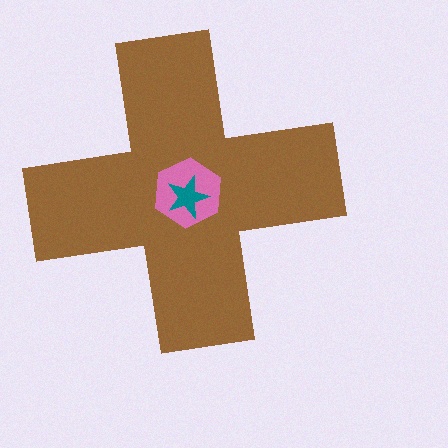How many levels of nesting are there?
3.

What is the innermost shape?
The teal star.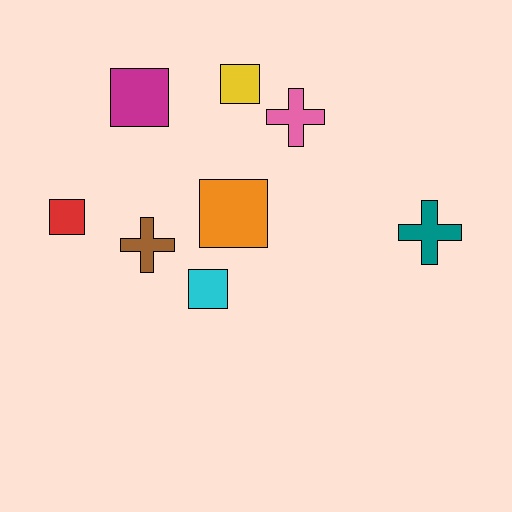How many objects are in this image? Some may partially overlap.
There are 8 objects.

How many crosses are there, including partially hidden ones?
There are 3 crosses.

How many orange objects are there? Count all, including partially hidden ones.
There is 1 orange object.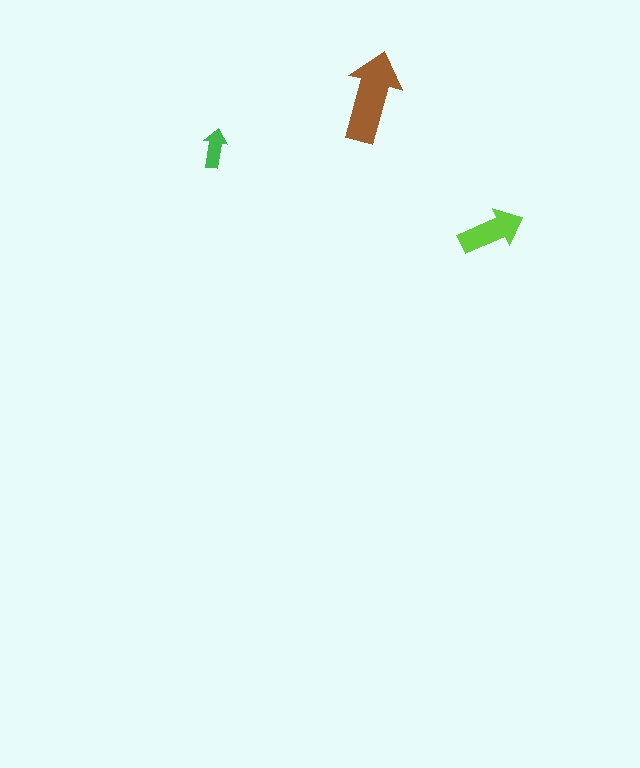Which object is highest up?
The brown arrow is topmost.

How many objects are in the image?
There are 3 objects in the image.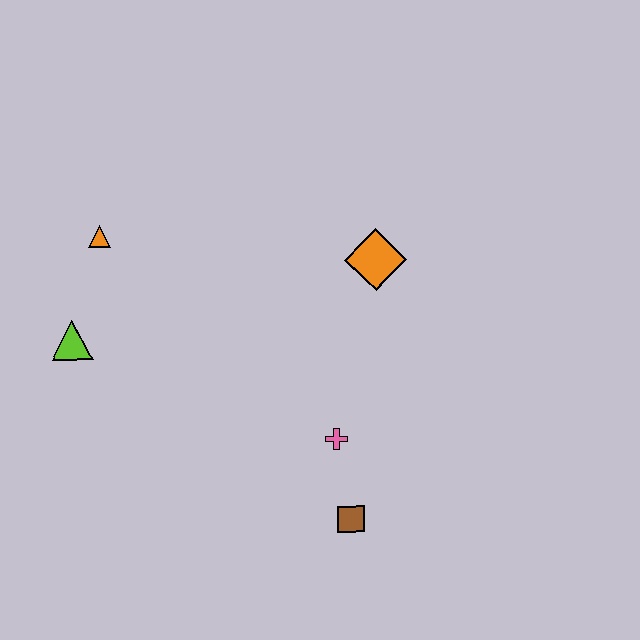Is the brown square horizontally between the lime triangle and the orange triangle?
No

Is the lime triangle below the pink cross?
No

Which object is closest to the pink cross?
The brown square is closest to the pink cross.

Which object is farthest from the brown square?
The orange triangle is farthest from the brown square.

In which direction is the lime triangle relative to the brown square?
The lime triangle is to the left of the brown square.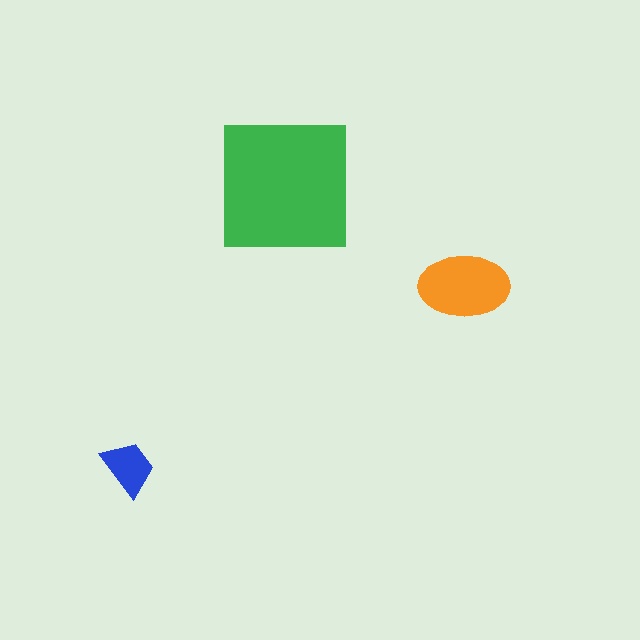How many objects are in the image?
There are 3 objects in the image.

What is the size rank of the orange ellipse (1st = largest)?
2nd.